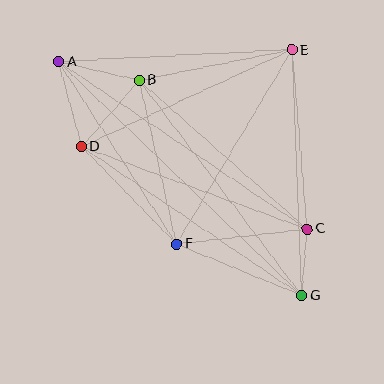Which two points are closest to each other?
Points C and G are closest to each other.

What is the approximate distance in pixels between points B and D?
The distance between B and D is approximately 88 pixels.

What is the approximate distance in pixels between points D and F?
The distance between D and F is approximately 137 pixels.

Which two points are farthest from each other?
Points A and G are farthest from each other.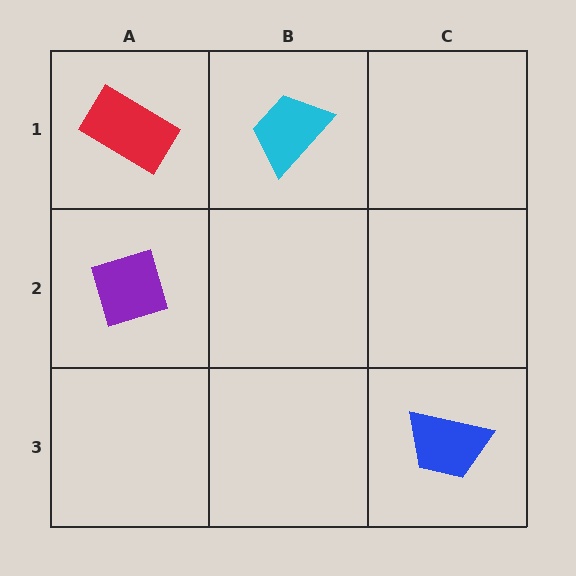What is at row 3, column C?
A blue trapezoid.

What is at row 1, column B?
A cyan trapezoid.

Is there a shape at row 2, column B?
No, that cell is empty.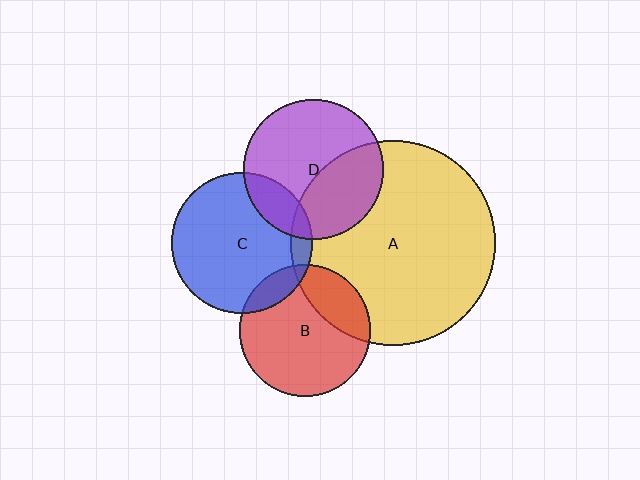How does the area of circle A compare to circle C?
Approximately 2.1 times.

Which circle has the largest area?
Circle A (yellow).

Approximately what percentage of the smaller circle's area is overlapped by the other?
Approximately 15%.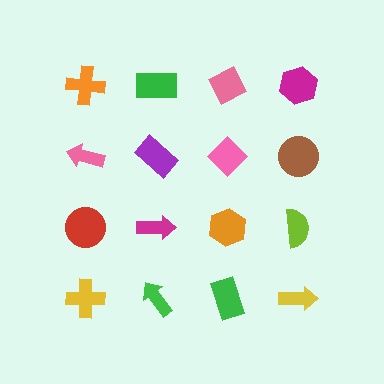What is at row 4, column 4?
A yellow arrow.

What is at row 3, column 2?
A magenta arrow.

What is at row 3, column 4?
A lime semicircle.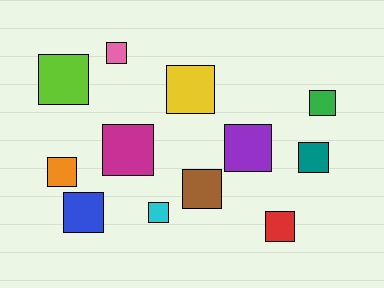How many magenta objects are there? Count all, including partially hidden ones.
There is 1 magenta object.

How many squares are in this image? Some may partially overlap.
There are 12 squares.